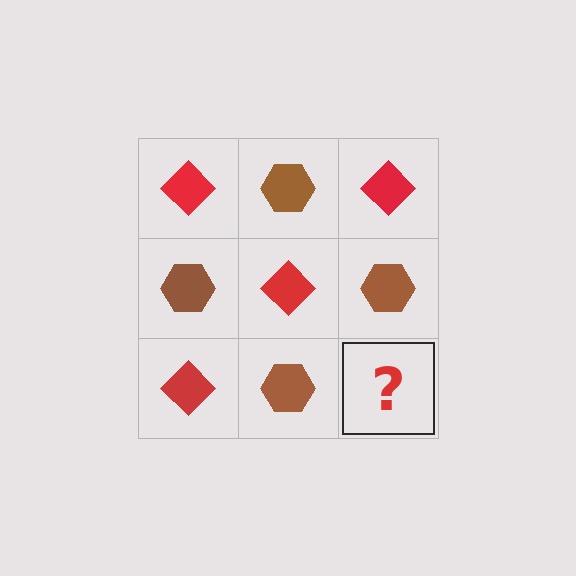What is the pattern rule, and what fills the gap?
The rule is that it alternates red diamond and brown hexagon in a checkerboard pattern. The gap should be filled with a red diamond.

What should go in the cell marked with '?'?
The missing cell should contain a red diamond.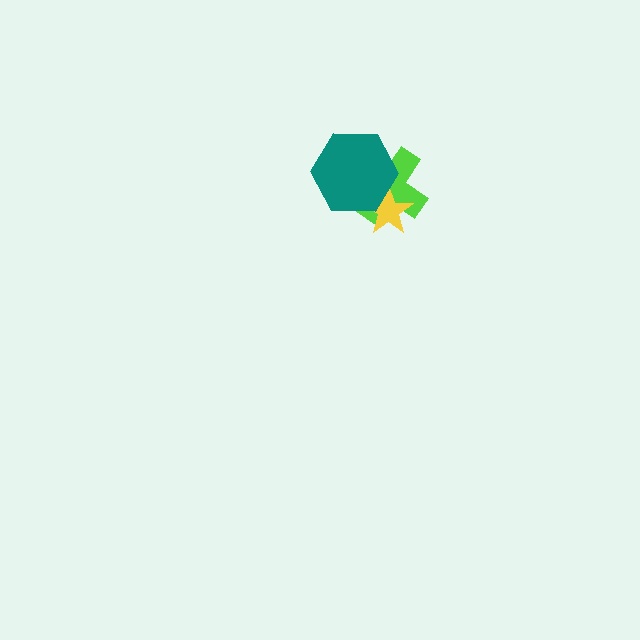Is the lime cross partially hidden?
Yes, it is partially covered by another shape.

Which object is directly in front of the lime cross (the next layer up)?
The yellow star is directly in front of the lime cross.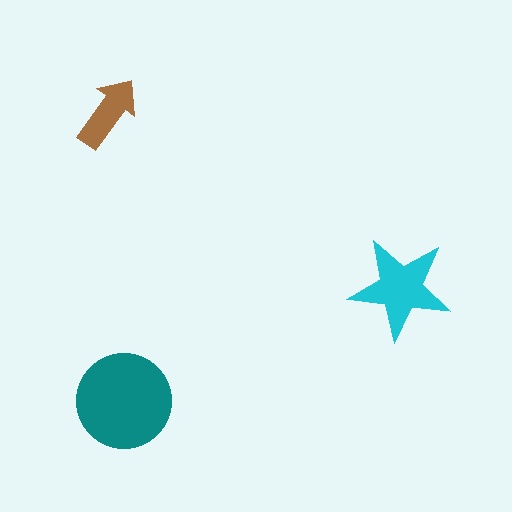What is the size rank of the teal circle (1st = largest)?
1st.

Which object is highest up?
The brown arrow is topmost.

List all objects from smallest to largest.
The brown arrow, the cyan star, the teal circle.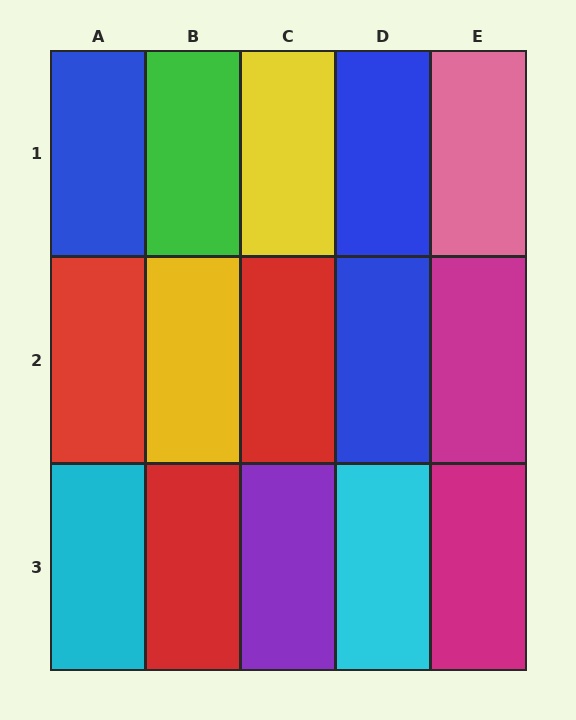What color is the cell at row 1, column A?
Blue.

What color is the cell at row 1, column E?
Pink.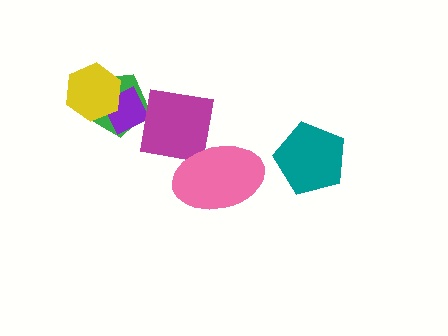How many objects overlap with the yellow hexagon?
2 objects overlap with the yellow hexagon.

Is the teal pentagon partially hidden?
No, no other shape covers it.